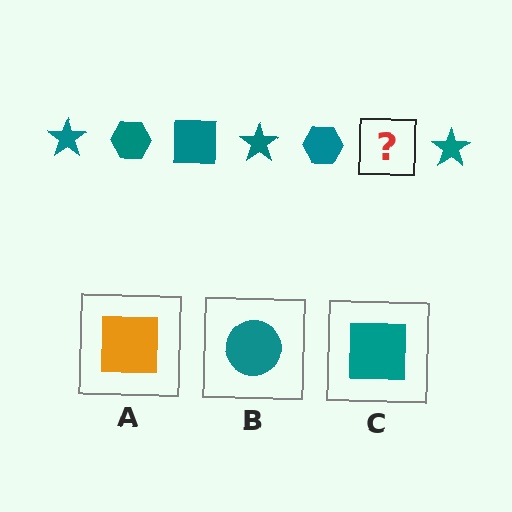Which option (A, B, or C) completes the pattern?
C.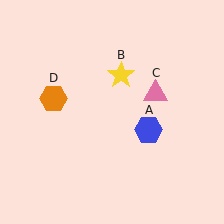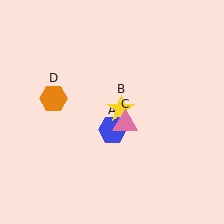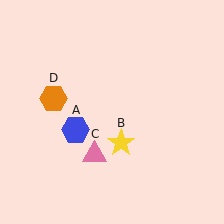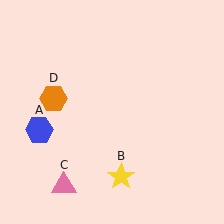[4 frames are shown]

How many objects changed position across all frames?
3 objects changed position: blue hexagon (object A), yellow star (object B), pink triangle (object C).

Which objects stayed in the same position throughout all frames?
Orange hexagon (object D) remained stationary.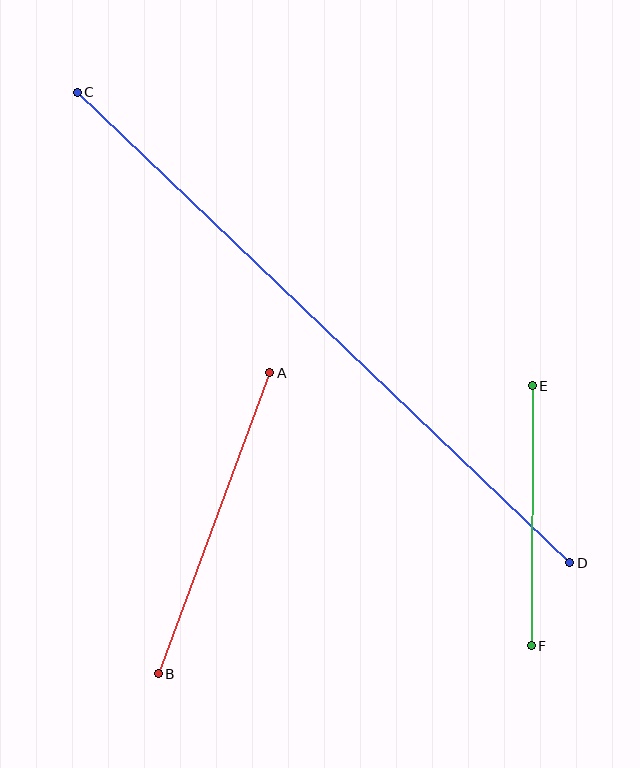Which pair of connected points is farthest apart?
Points C and D are farthest apart.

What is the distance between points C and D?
The distance is approximately 681 pixels.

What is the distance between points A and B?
The distance is approximately 321 pixels.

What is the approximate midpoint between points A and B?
The midpoint is at approximately (214, 523) pixels.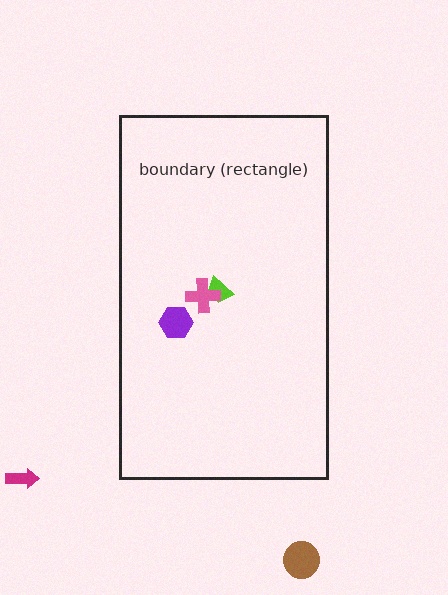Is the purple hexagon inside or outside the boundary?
Inside.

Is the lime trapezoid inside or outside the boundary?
Inside.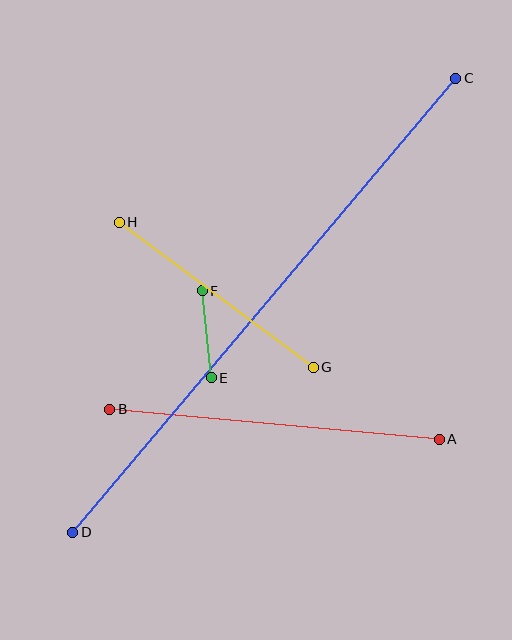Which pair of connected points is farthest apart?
Points C and D are farthest apart.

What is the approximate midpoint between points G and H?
The midpoint is at approximately (216, 295) pixels.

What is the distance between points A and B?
The distance is approximately 331 pixels.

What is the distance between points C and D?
The distance is approximately 594 pixels.